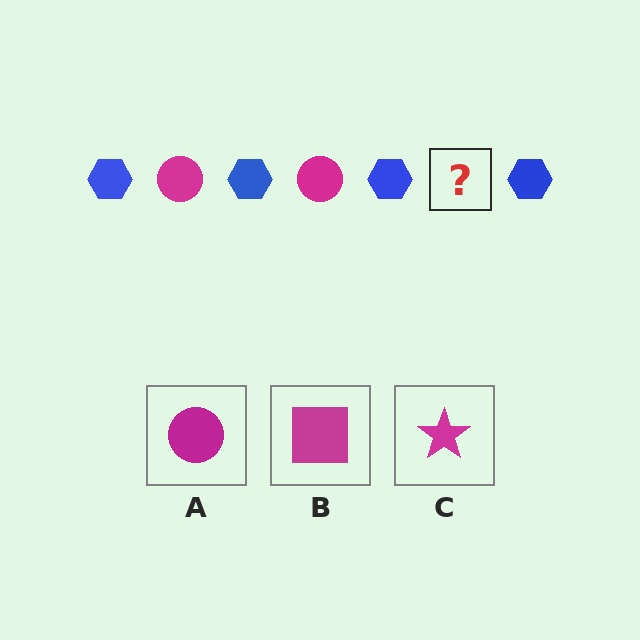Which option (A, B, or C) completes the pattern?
A.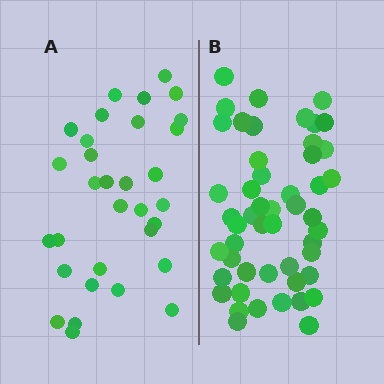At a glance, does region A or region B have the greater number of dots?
Region B (the right region) has more dots.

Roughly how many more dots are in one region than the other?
Region B has approximately 20 more dots than region A.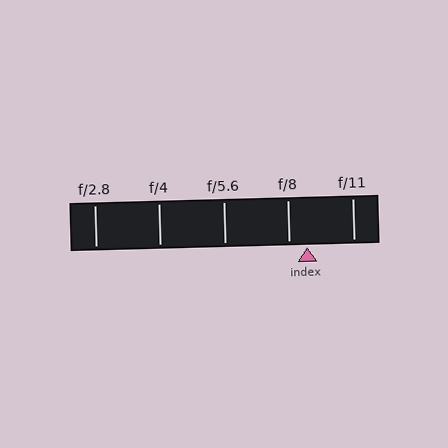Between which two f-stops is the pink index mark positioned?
The index mark is between f/8 and f/11.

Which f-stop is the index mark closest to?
The index mark is closest to f/8.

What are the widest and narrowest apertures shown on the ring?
The widest aperture shown is f/2.8 and the narrowest is f/11.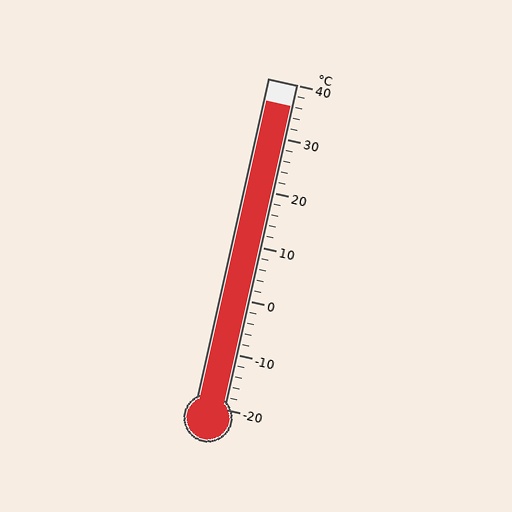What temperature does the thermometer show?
The thermometer shows approximately 36°C.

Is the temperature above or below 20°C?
The temperature is above 20°C.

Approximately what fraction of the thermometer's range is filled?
The thermometer is filled to approximately 95% of its range.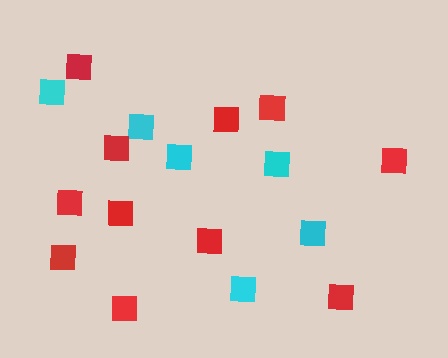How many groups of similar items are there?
There are 2 groups: one group of cyan squares (6) and one group of red squares (11).